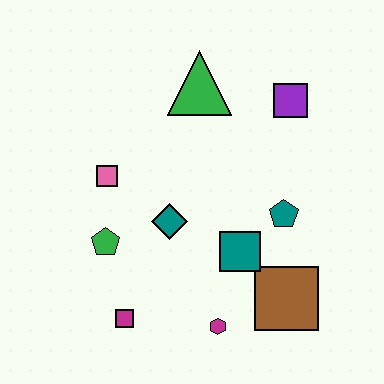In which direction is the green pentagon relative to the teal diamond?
The green pentagon is to the left of the teal diamond.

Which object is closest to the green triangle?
The purple square is closest to the green triangle.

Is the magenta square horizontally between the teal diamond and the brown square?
No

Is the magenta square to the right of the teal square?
No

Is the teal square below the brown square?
No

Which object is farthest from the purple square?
The magenta square is farthest from the purple square.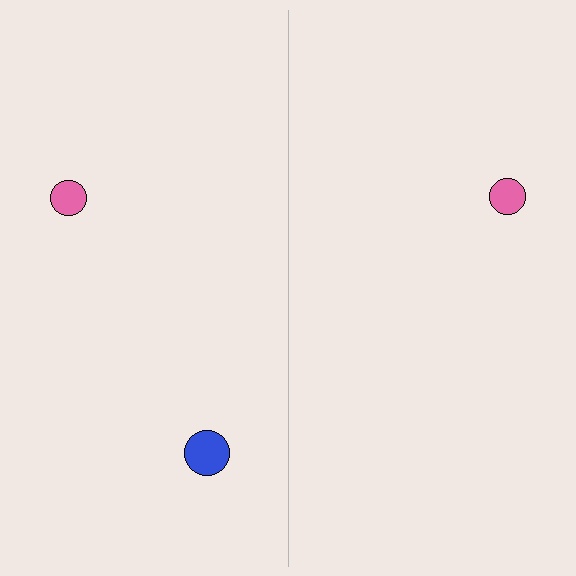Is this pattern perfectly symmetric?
No, the pattern is not perfectly symmetric. A blue circle is missing from the right side.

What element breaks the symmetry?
A blue circle is missing from the right side.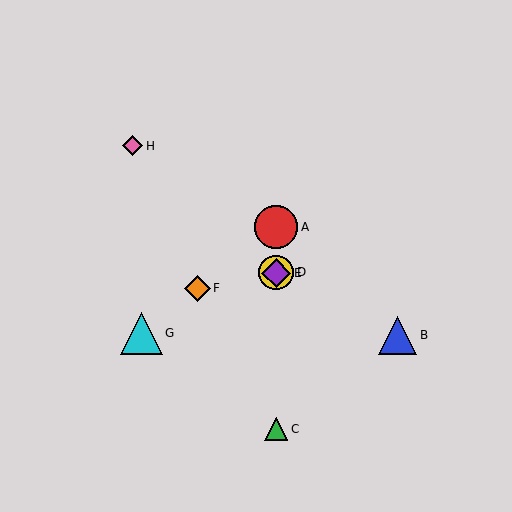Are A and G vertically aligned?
No, A is at x≈276 and G is at x≈142.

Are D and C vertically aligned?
Yes, both are at x≈276.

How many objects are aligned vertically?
4 objects (A, C, D, E) are aligned vertically.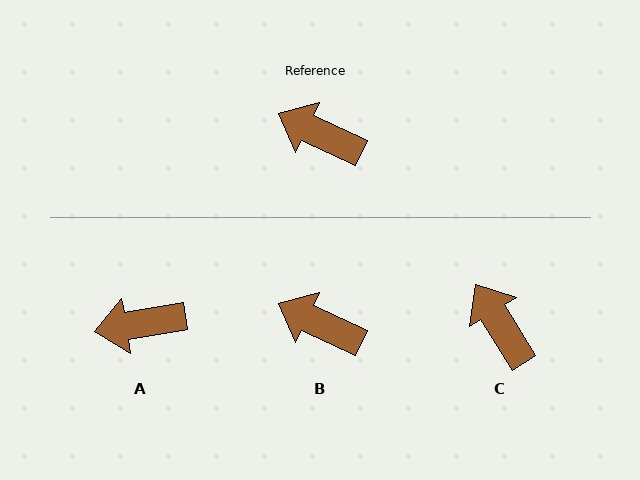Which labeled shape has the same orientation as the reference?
B.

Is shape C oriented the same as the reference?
No, it is off by about 33 degrees.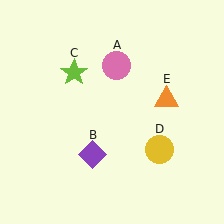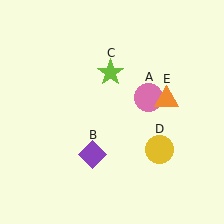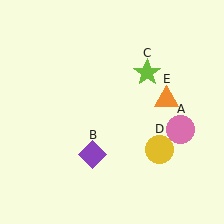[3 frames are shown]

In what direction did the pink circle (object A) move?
The pink circle (object A) moved down and to the right.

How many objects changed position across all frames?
2 objects changed position: pink circle (object A), lime star (object C).